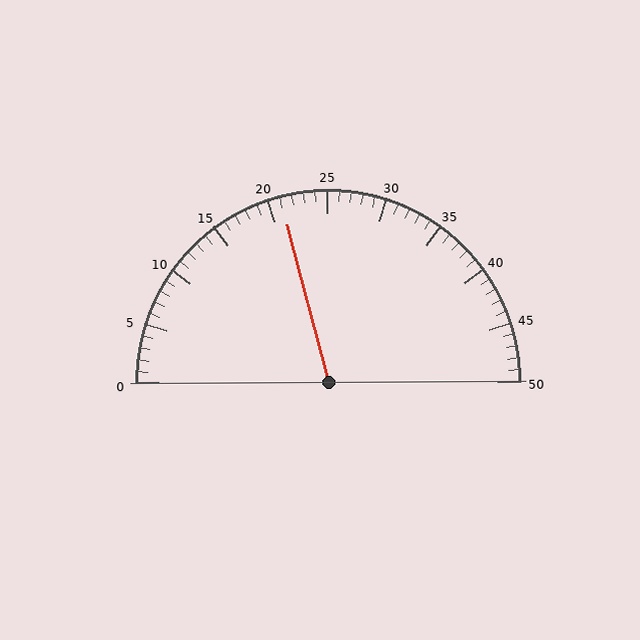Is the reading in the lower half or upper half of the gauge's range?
The reading is in the lower half of the range (0 to 50).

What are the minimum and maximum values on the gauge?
The gauge ranges from 0 to 50.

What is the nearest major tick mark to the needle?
The nearest major tick mark is 20.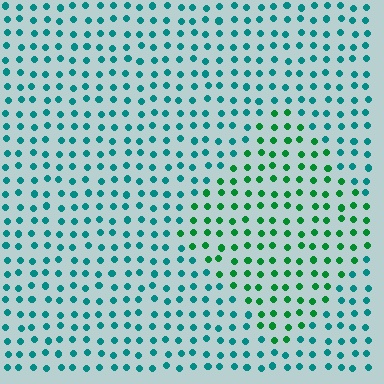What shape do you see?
I see a diamond.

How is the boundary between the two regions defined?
The boundary is defined purely by a slight shift in hue (about 39 degrees). Spacing, size, and orientation are identical on both sides.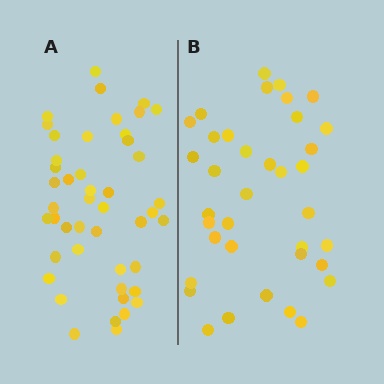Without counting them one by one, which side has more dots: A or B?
Region A (the left region) has more dots.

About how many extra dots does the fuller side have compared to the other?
Region A has roughly 8 or so more dots than region B.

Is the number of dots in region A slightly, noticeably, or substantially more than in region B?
Region A has only slightly more — the two regions are fairly close. The ratio is roughly 1.2 to 1.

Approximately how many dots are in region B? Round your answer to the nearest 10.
About 40 dots. (The exact count is 37, which rounds to 40.)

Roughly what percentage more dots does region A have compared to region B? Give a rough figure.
About 25% more.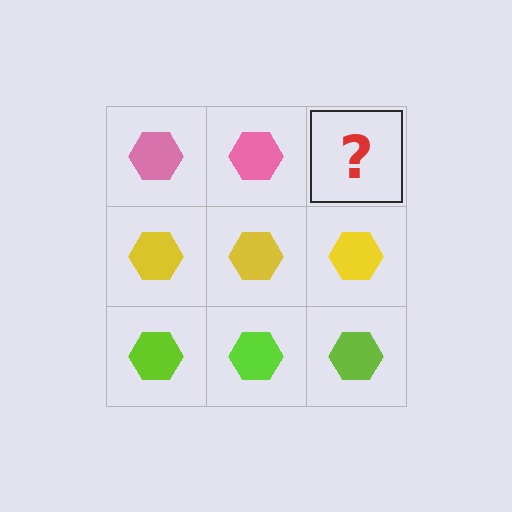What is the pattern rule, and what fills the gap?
The rule is that each row has a consistent color. The gap should be filled with a pink hexagon.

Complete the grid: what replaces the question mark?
The question mark should be replaced with a pink hexagon.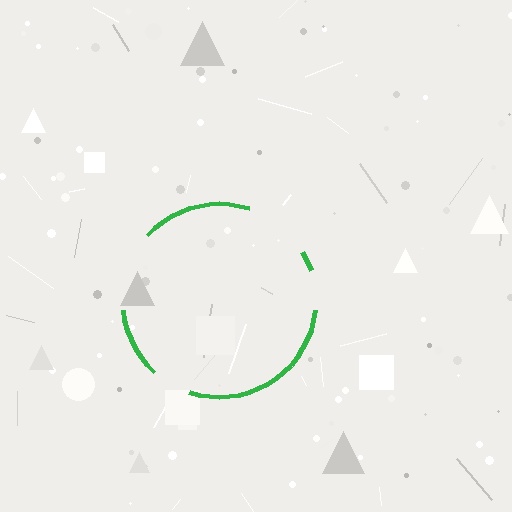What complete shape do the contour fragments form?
The contour fragments form a circle.